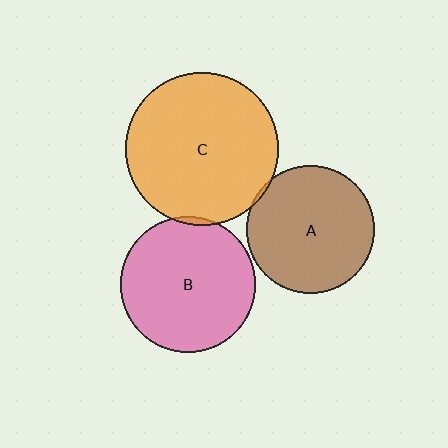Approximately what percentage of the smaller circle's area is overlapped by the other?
Approximately 5%.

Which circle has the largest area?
Circle C (orange).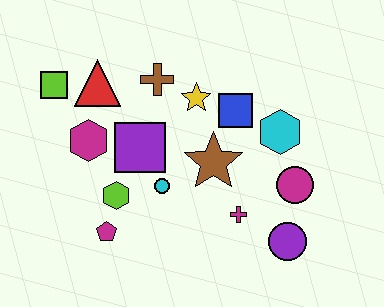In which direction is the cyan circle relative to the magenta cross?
The cyan circle is to the left of the magenta cross.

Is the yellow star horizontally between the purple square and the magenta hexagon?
No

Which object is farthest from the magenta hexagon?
The purple circle is farthest from the magenta hexagon.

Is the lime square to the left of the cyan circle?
Yes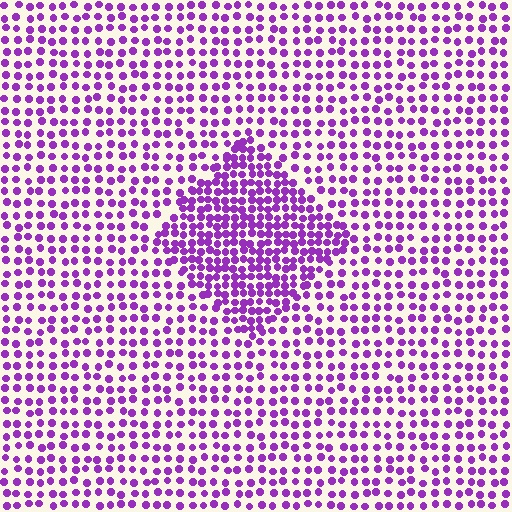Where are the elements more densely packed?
The elements are more densely packed inside the diamond boundary.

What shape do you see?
I see a diamond.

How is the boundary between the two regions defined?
The boundary is defined by a change in element density (approximately 1.9x ratio). All elements are the same color, size, and shape.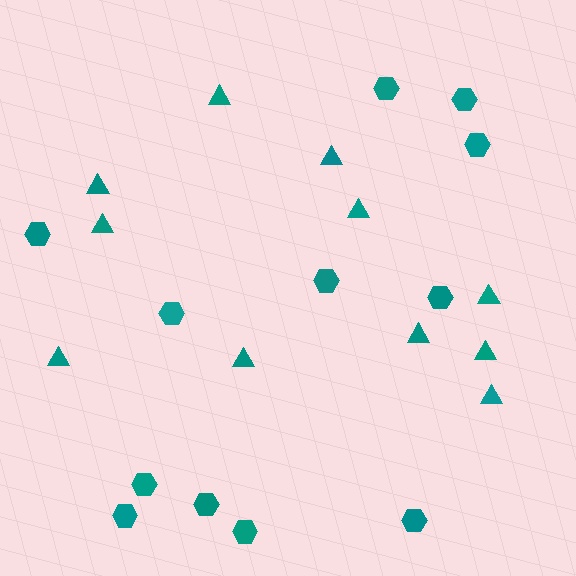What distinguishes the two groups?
There are 2 groups: one group of triangles (11) and one group of hexagons (12).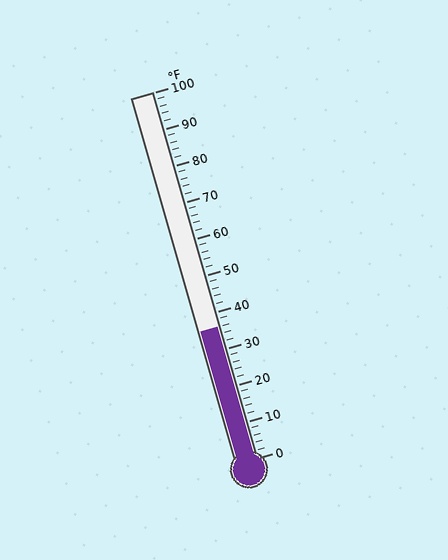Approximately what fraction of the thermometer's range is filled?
The thermometer is filled to approximately 35% of its range.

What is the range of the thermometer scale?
The thermometer scale ranges from 0°F to 100°F.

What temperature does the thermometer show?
The thermometer shows approximately 36°F.